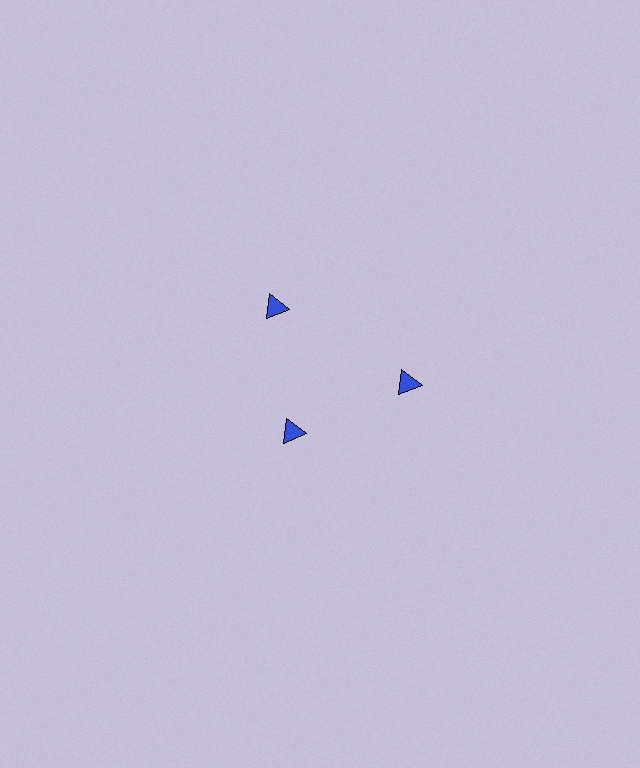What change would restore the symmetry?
The symmetry would be restored by moving it outward, back onto the ring so that all 3 triangles sit at equal angles and equal distance from the center.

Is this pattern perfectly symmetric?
No. The 3 blue triangles are arranged in a ring, but one element near the 7 o'clock position is pulled inward toward the center, breaking the 3-fold rotational symmetry.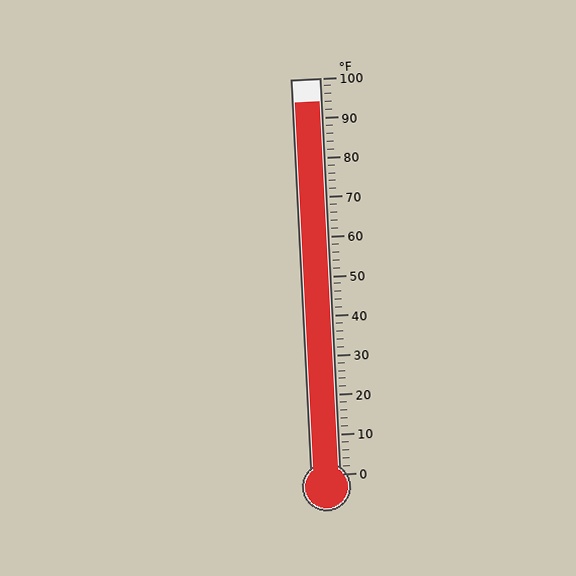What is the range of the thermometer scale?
The thermometer scale ranges from 0°F to 100°F.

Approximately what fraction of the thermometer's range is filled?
The thermometer is filled to approximately 95% of its range.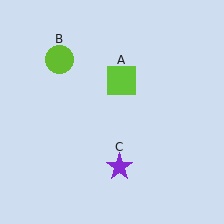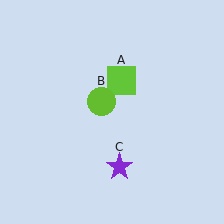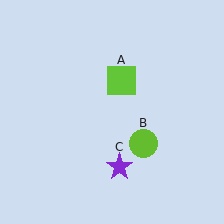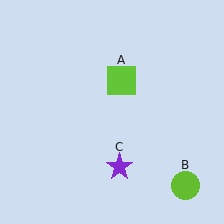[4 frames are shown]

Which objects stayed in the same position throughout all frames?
Lime square (object A) and purple star (object C) remained stationary.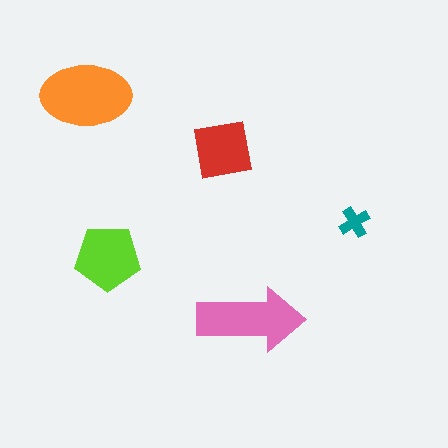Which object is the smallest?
The teal cross.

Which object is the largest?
The orange ellipse.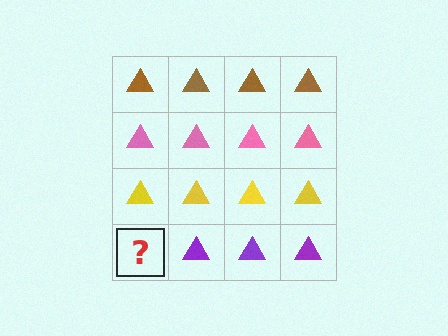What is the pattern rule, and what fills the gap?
The rule is that each row has a consistent color. The gap should be filled with a purple triangle.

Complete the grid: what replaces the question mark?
The question mark should be replaced with a purple triangle.